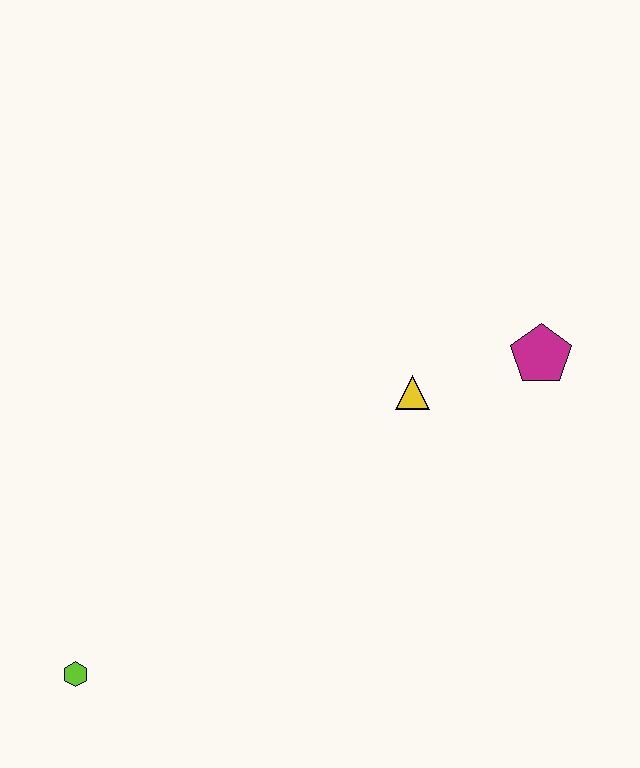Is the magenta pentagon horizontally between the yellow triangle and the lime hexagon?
No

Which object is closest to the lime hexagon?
The yellow triangle is closest to the lime hexagon.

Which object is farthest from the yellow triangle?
The lime hexagon is farthest from the yellow triangle.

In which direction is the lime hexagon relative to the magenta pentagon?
The lime hexagon is to the left of the magenta pentagon.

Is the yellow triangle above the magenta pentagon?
No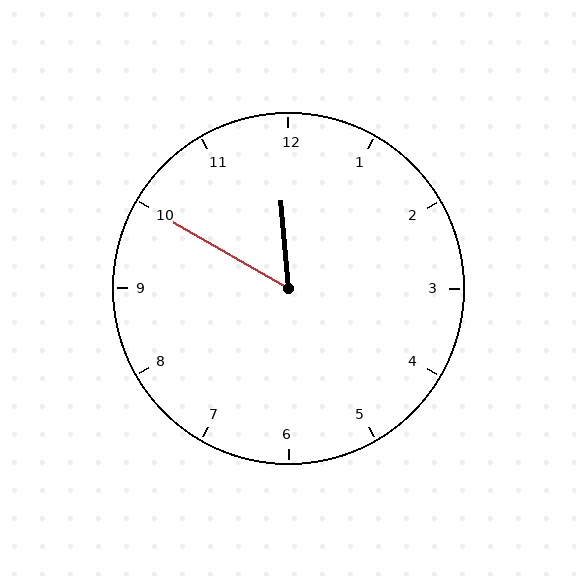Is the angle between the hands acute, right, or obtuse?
It is acute.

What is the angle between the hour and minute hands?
Approximately 55 degrees.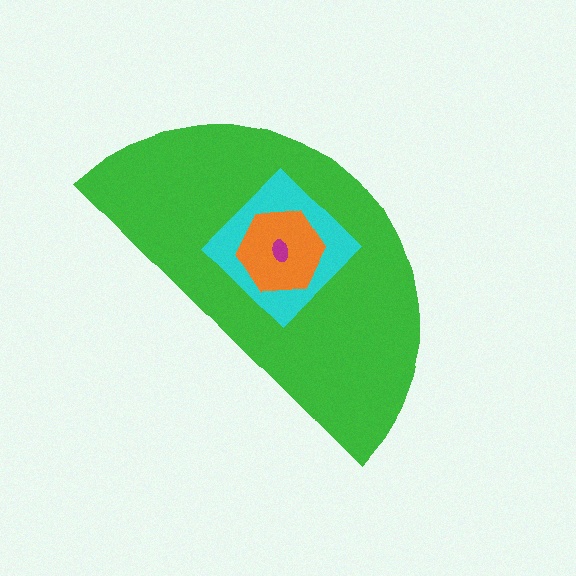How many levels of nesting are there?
4.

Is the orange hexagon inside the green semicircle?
Yes.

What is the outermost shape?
The green semicircle.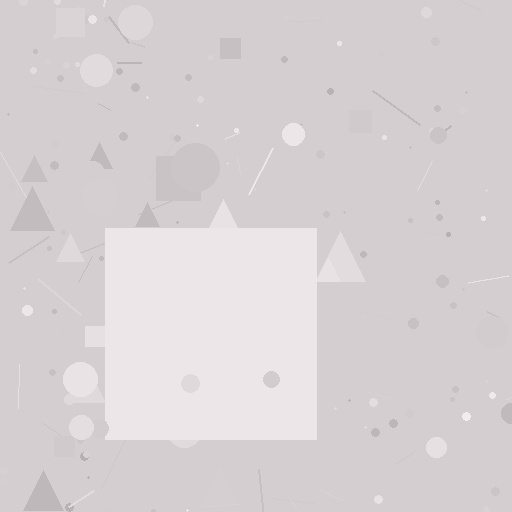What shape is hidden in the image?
A square is hidden in the image.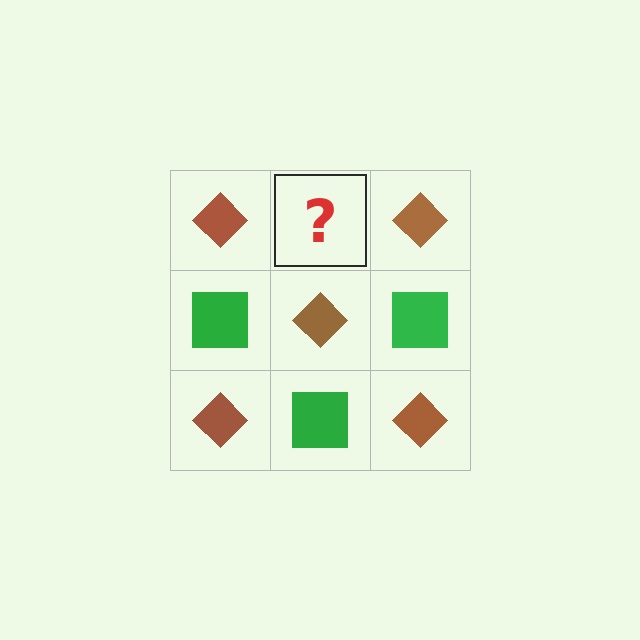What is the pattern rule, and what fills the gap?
The rule is that it alternates brown diamond and green square in a checkerboard pattern. The gap should be filled with a green square.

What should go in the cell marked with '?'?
The missing cell should contain a green square.